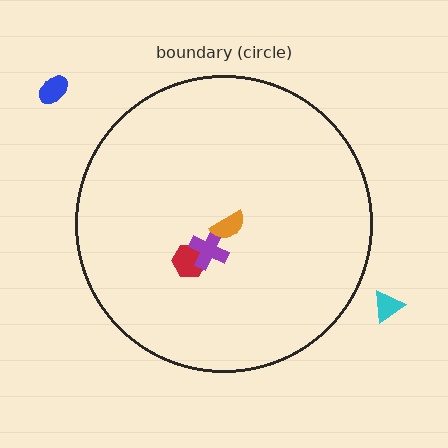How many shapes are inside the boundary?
3 inside, 2 outside.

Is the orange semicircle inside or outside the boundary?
Inside.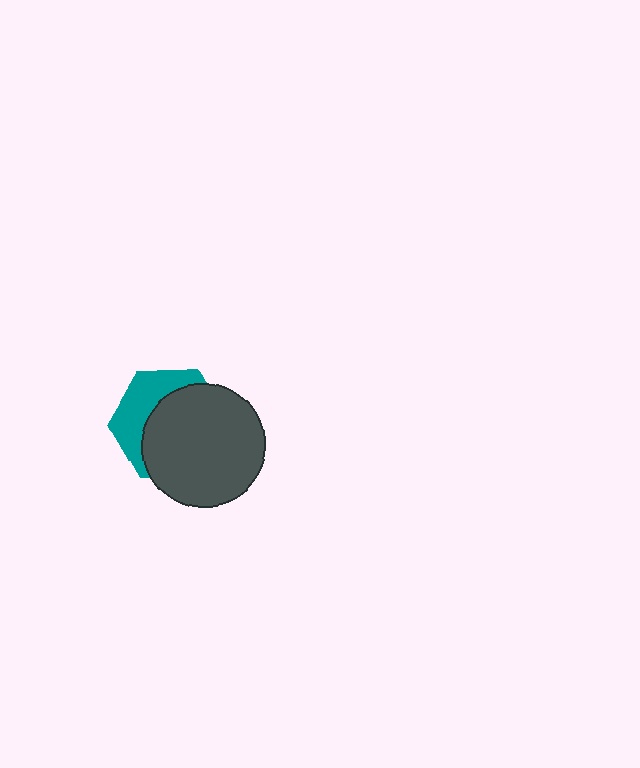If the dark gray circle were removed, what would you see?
You would see the complete teal hexagon.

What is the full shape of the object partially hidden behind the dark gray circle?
The partially hidden object is a teal hexagon.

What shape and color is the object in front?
The object in front is a dark gray circle.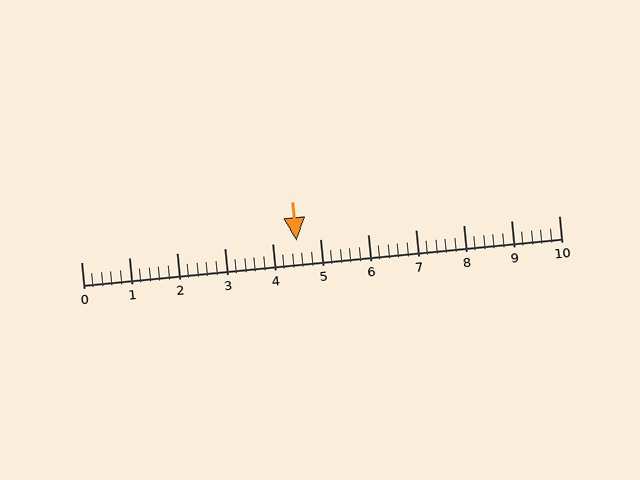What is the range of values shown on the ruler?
The ruler shows values from 0 to 10.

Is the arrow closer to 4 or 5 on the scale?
The arrow is closer to 5.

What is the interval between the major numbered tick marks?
The major tick marks are spaced 1 units apart.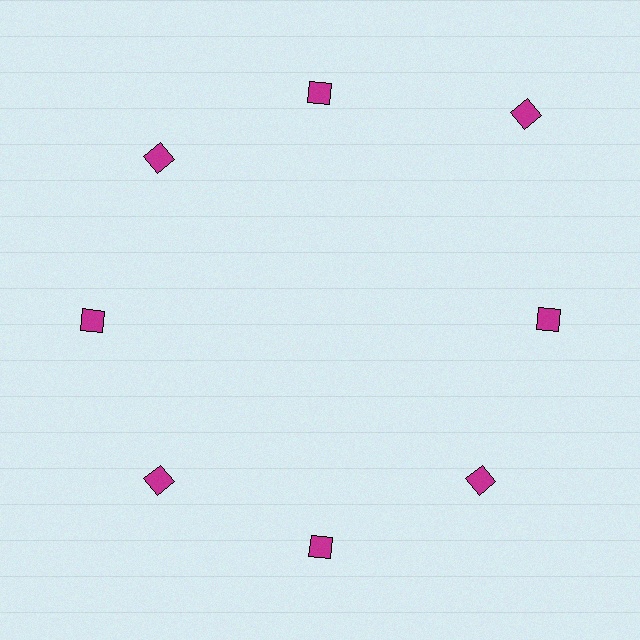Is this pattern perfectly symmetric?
No. The 8 magenta diamonds are arranged in a ring, but one element near the 2 o'clock position is pushed outward from the center, breaking the 8-fold rotational symmetry.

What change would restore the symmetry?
The symmetry would be restored by moving it inward, back onto the ring so that all 8 diamonds sit at equal angles and equal distance from the center.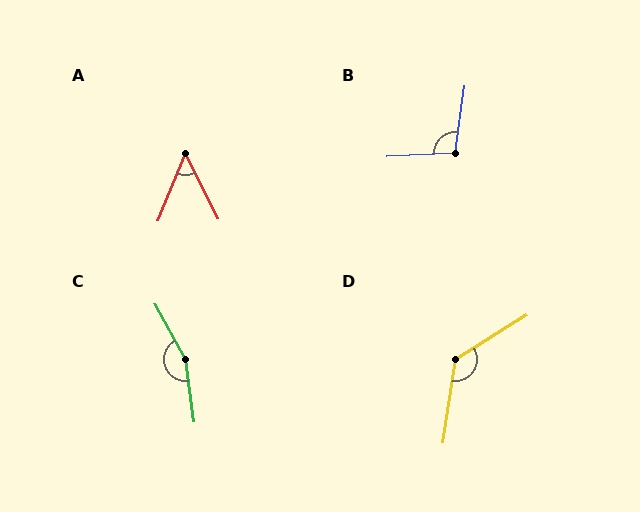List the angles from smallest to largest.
A (49°), B (101°), D (131°), C (159°).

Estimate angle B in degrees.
Approximately 101 degrees.